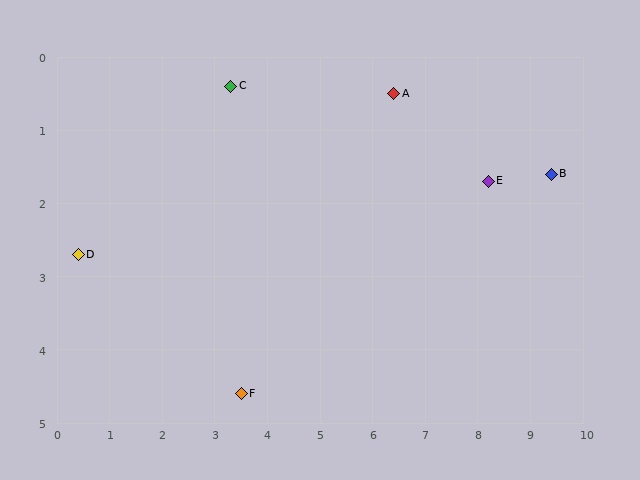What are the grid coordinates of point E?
Point E is at approximately (8.2, 1.7).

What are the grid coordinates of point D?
Point D is at approximately (0.4, 2.7).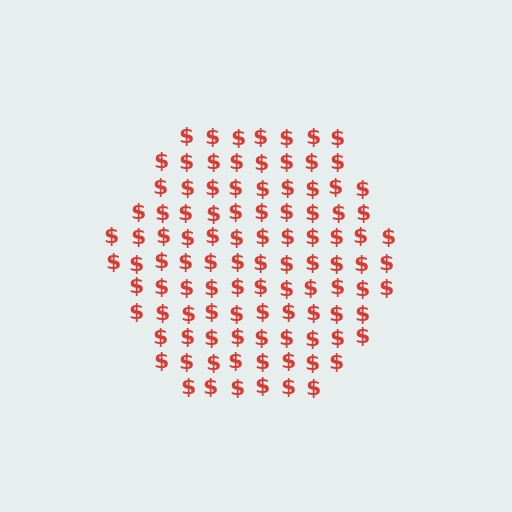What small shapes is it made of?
It is made of small dollar signs.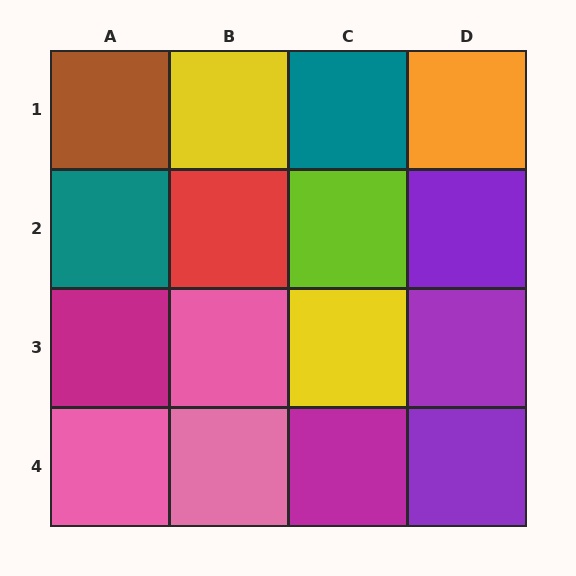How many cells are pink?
3 cells are pink.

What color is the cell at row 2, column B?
Red.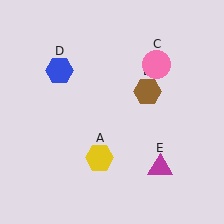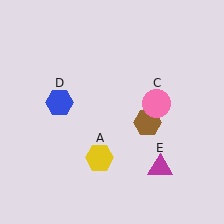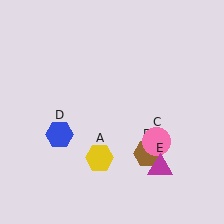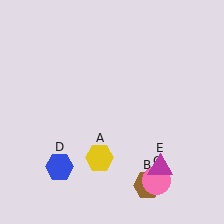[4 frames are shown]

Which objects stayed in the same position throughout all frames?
Yellow hexagon (object A) and magenta triangle (object E) remained stationary.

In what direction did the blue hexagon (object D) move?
The blue hexagon (object D) moved down.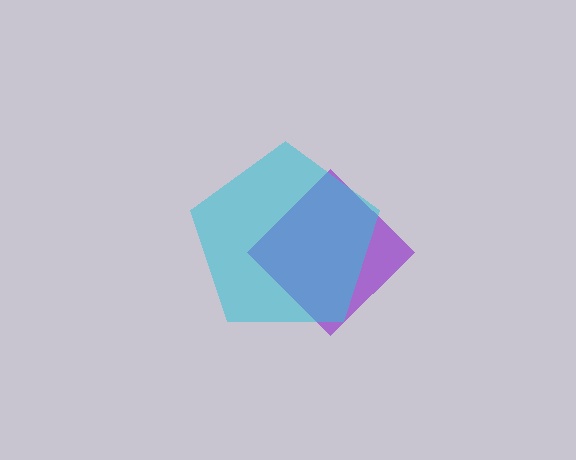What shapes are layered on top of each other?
The layered shapes are: a purple diamond, a cyan pentagon.